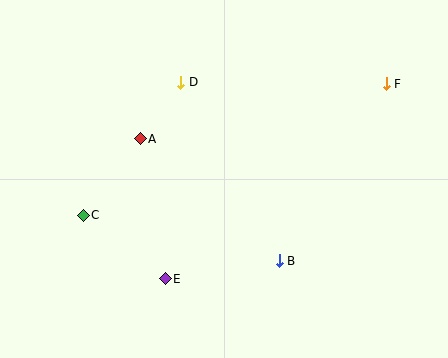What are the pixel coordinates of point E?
Point E is at (165, 279).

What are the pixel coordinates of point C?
Point C is at (83, 215).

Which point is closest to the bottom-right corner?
Point B is closest to the bottom-right corner.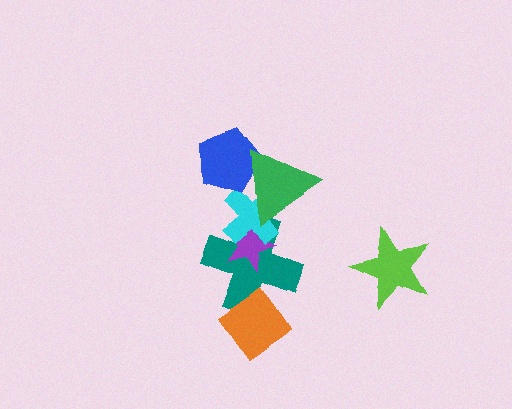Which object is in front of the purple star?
The cyan cross is in front of the purple star.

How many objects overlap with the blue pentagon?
1 object overlaps with the blue pentagon.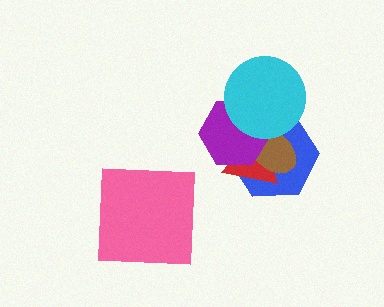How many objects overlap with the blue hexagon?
4 objects overlap with the blue hexagon.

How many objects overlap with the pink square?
0 objects overlap with the pink square.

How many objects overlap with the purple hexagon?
4 objects overlap with the purple hexagon.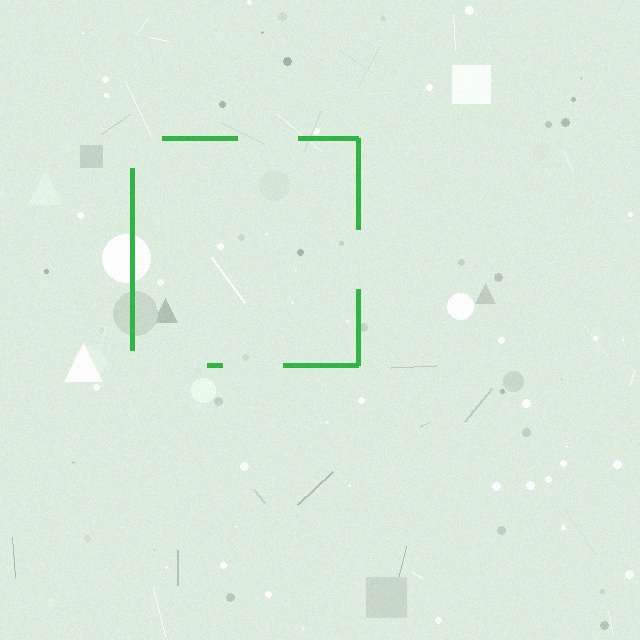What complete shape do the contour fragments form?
The contour fragments form a square.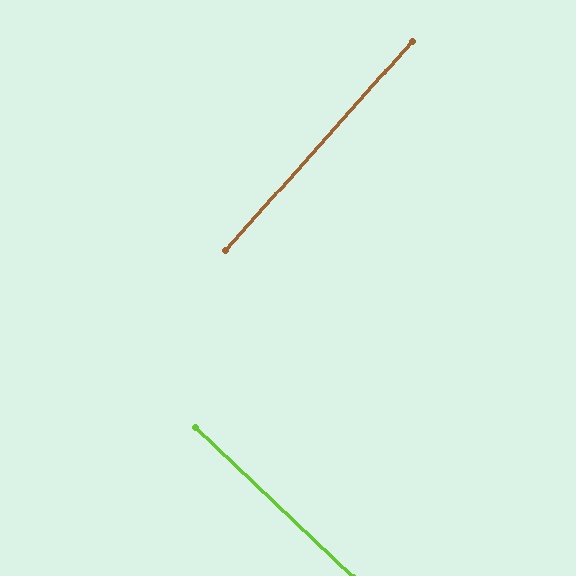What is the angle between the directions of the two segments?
Approximately 88 degrees.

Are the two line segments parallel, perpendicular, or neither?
Perpendicular — they meet at approximately 88°.